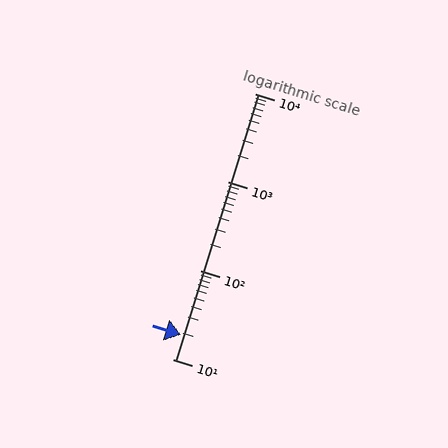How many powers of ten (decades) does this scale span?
The scale spans 3 decades, from 10 to 10000.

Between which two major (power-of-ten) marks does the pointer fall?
The pointer is between 10 and 100.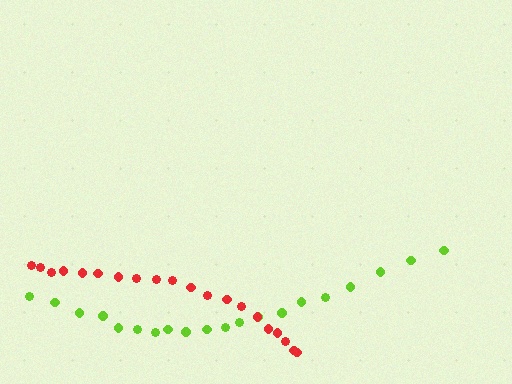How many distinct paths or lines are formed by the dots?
There are 2 distinct paths.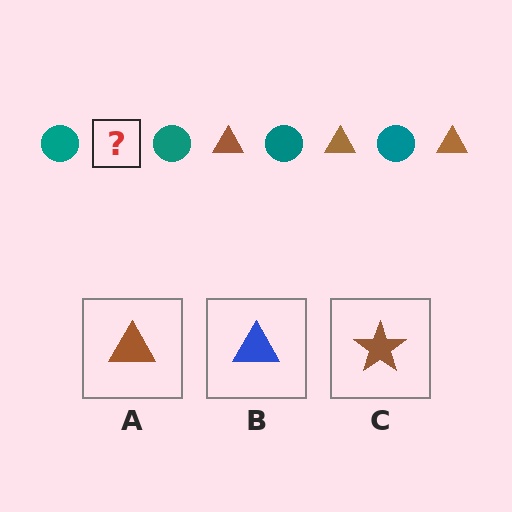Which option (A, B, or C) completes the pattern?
A.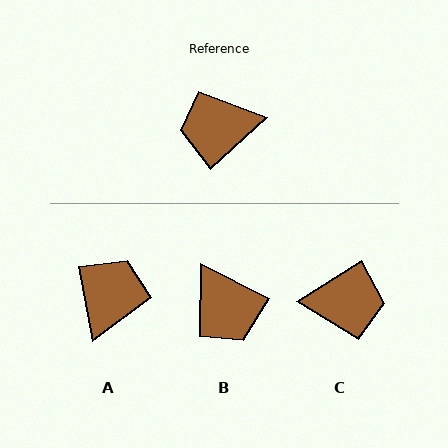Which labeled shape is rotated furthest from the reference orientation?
C, about 170 degrees away.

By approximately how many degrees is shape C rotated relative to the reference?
Approximately 170 degrees counter-clockwise.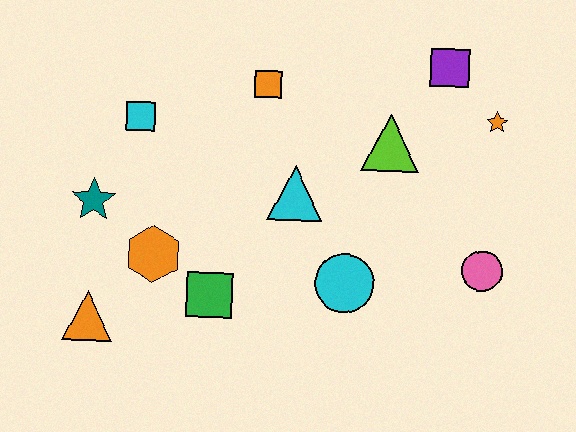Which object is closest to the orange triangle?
The orange hexagon is closest to the orange triangle.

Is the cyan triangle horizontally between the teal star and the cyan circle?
Yes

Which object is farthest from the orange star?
The orange triangle is farthest from the orange star.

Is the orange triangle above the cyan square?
No